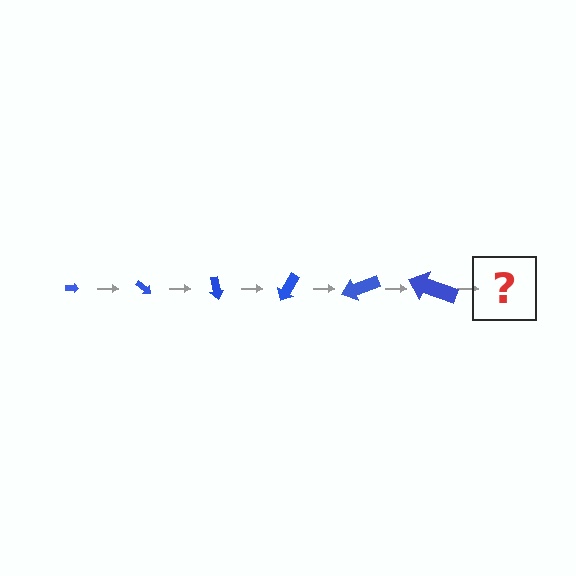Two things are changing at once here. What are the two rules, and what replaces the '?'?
The two rules are that the arrow grows larger each step and it rotates 40 degrees each step. The '?' should be an arrow, larger than the previous one and rotated 240 degrees from the start.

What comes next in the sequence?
The next element should be an arrow, larger than the previous one and rotated 240 degrees from the start.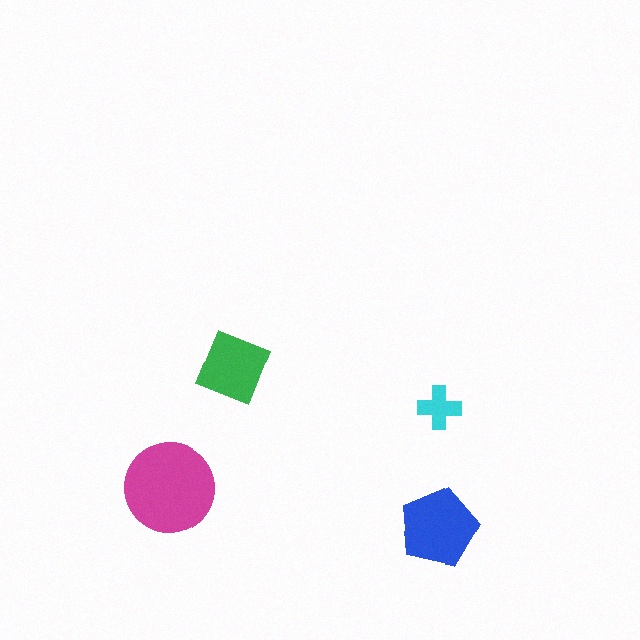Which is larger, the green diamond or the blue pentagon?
The blue pentagon.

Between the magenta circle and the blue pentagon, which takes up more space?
The magenta circle.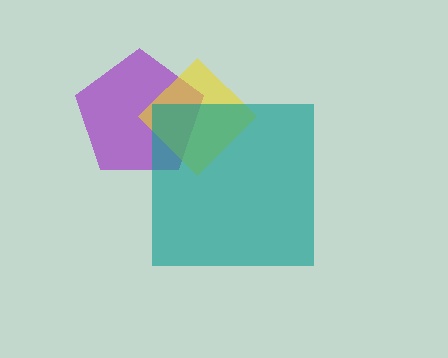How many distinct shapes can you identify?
There are 3 distinct shapes: a purple pentagon, a yellow diamond, a teal square.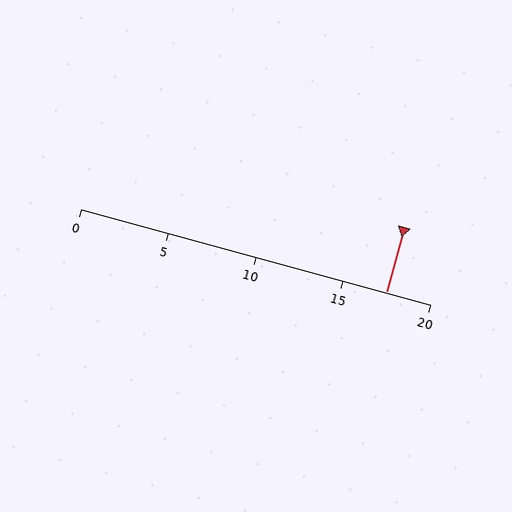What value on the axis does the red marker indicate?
The marker indicates approximately 17.5.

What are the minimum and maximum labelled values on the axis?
The axis runs from 0 to 20.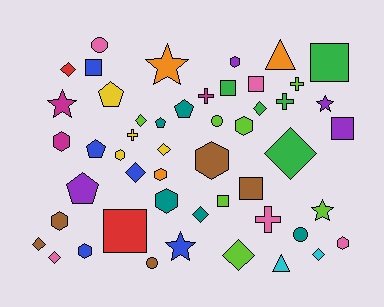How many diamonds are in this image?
There are 11 diamonds.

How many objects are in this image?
There are 50 objects.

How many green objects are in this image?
There are 5 green objects.